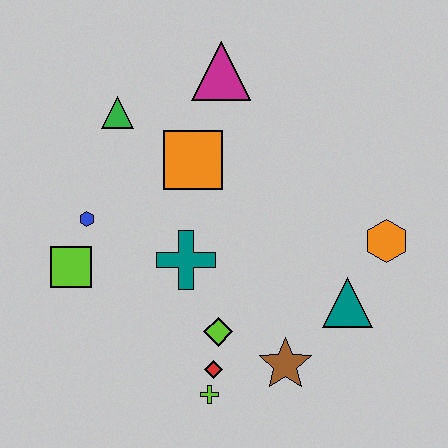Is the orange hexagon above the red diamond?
Yes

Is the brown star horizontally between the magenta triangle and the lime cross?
No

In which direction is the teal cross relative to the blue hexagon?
The teal cross is to the right of the blue hexagon.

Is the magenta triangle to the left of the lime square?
No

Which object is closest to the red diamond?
The lime cross is closest to the red diamond.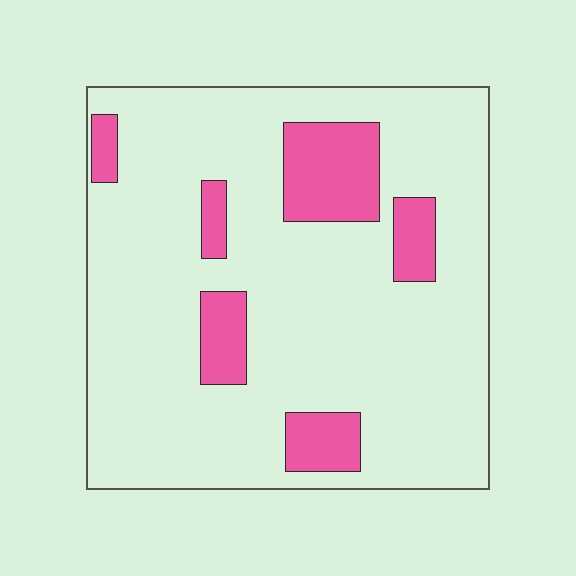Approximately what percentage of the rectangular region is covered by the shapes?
Approximately 15%.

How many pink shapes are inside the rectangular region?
6.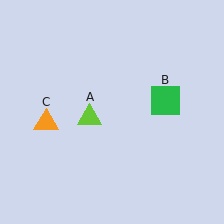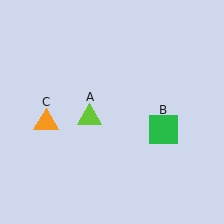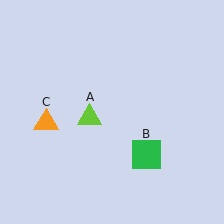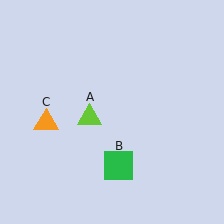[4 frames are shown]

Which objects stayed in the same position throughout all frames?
Lime triangle (object A) and orange triangle (object C) remained stationary.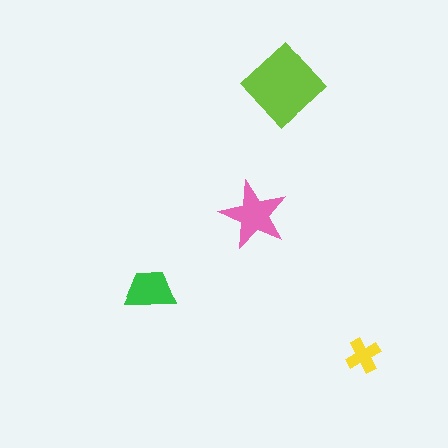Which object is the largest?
The lime diamond.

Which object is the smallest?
The yellow cross.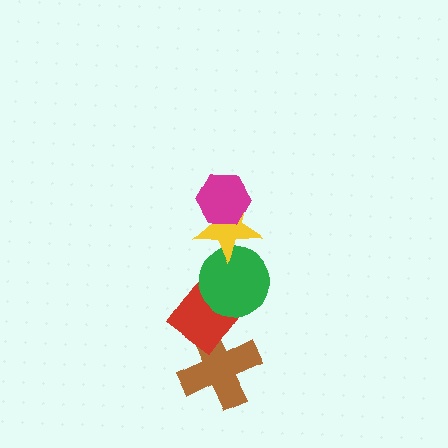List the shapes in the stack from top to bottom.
From top to bottom: the magenta hexagon, the yellow star, the green circle, the red diamond, the brown cross.